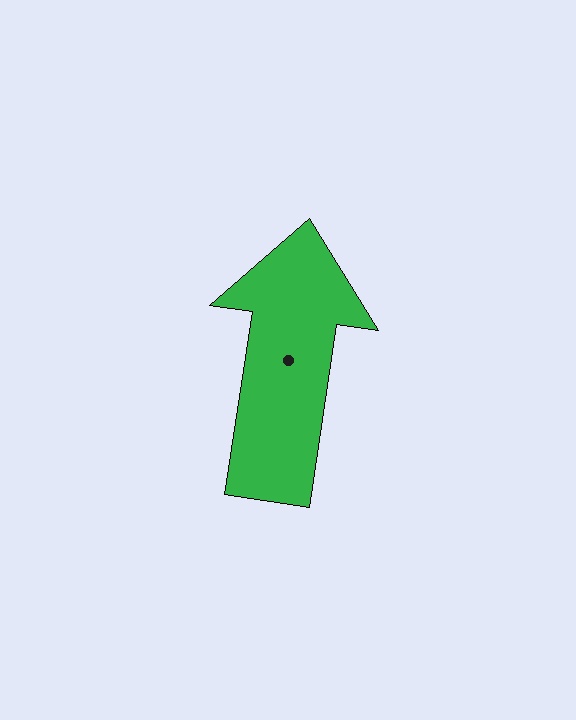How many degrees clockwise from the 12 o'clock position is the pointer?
Approximately 8 degrees.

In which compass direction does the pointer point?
North.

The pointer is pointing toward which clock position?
Roughly 12 o'clock.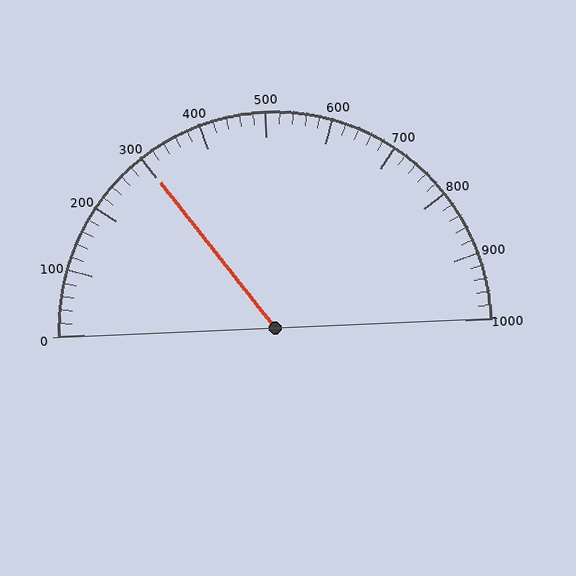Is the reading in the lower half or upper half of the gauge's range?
The reading is in the lower half of the range (0 to 1000).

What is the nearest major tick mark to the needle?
The nearest major tick mark is 300.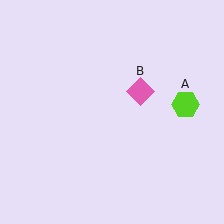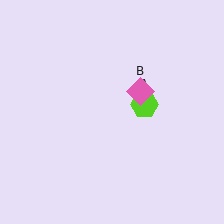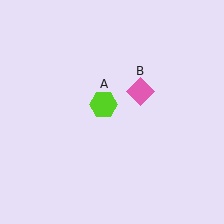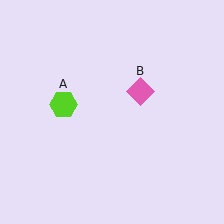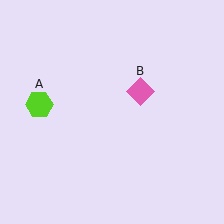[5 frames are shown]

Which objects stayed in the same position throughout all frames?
Pink diamond (object B) remained stationary.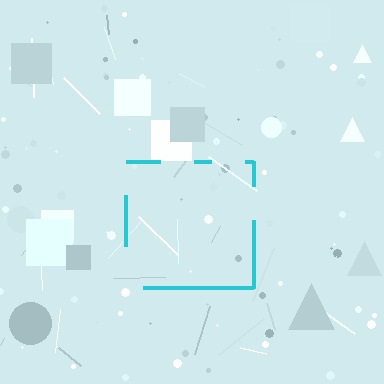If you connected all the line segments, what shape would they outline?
They would outline a square.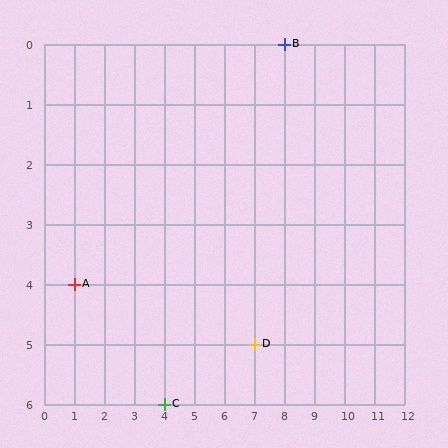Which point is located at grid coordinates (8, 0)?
Point B is at (8, 0).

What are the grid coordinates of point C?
Point C is at grid coordinates (4, 6).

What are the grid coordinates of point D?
Point D is at grid coordinates (7, 5).